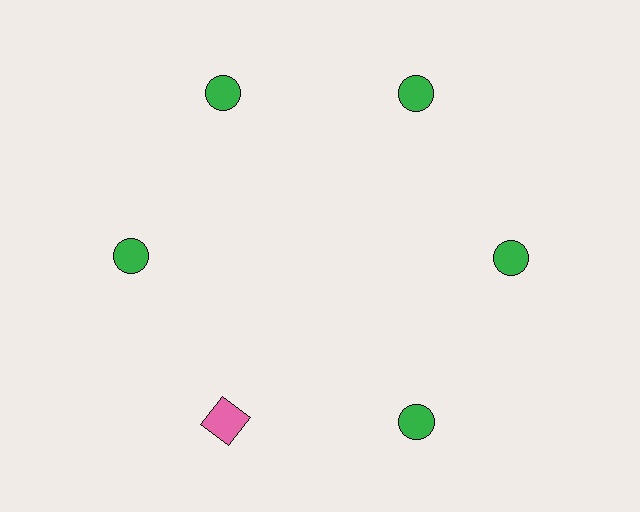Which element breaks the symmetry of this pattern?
The pink square at roughly the 7 o'clock position breaks the symmetry. All other shapes are green circles.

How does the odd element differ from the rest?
It differs in both color (pink instead of green) and shape (square instead of circle).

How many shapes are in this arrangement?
There are 6 shapes arranged in a ring pattern.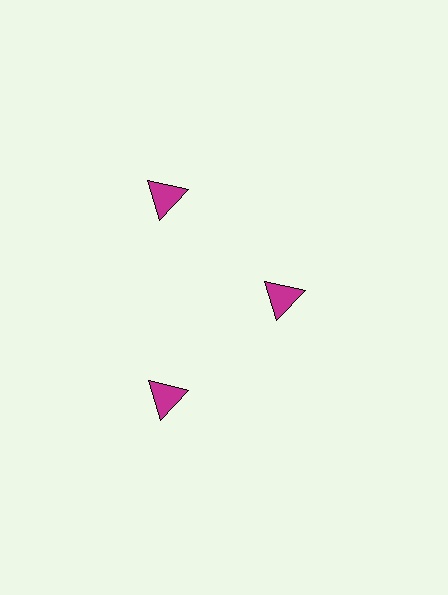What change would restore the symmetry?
The symmetry would be restored by moving it outward, back onto the ring so that all 3 triangles sit at equal angles and equal distance from the center.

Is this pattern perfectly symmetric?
No. The 3 magenta triangles are arranged in a ring, but one element near the 3 o'clock position is pulled inward toward the center, breaking the 3-fold rotational symmetry.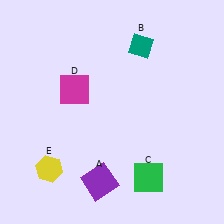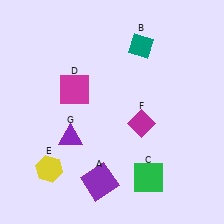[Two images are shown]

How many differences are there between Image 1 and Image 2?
There are 2 differences between the two images.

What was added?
A magenta diamond (F), a purple triangle (G) were added in Image 2.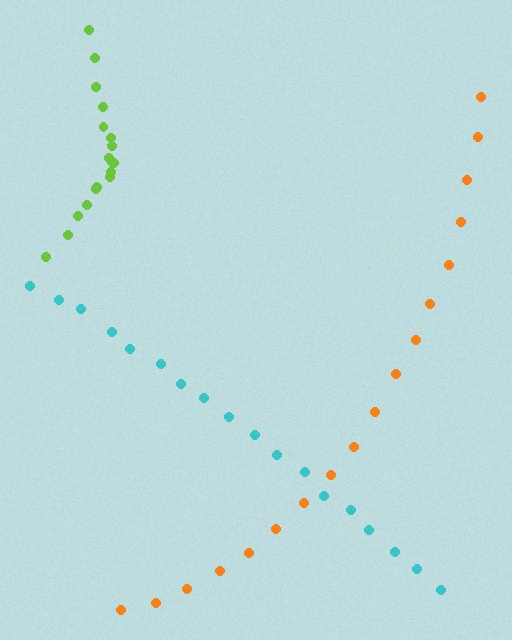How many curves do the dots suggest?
There are 3 distinct paths.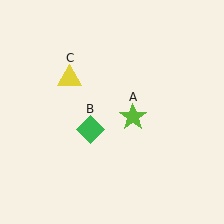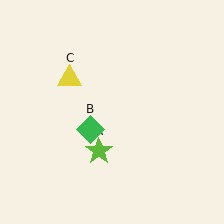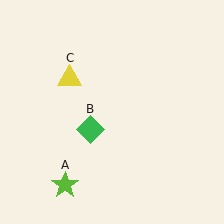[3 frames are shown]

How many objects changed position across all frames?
1 object changed position: lime star (object A).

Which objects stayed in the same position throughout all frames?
Green diamond (object B) and yellow triangle (object C) remained stationary.